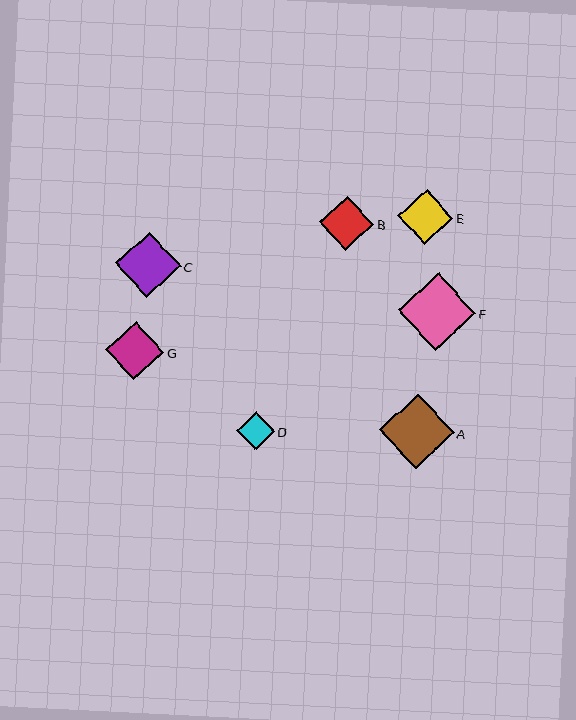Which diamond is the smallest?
Diamond D is the smallest with a size of approximately 38 pixels.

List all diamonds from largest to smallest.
From largest to smallest: F, A, C, G, E, B, D.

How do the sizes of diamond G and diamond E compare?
Diamond G and diamond E are approximately the same size.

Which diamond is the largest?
Diamond F is the largest with a size of approximately 77 pixels.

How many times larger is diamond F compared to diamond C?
Diamond F is approximately 1.2 times the size of diamond C.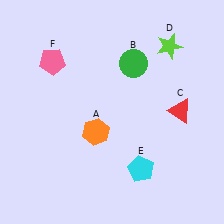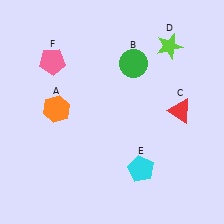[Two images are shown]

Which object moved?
The orange hexagon (A) moved left.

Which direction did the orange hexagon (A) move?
The orange hexagon (A) moved left.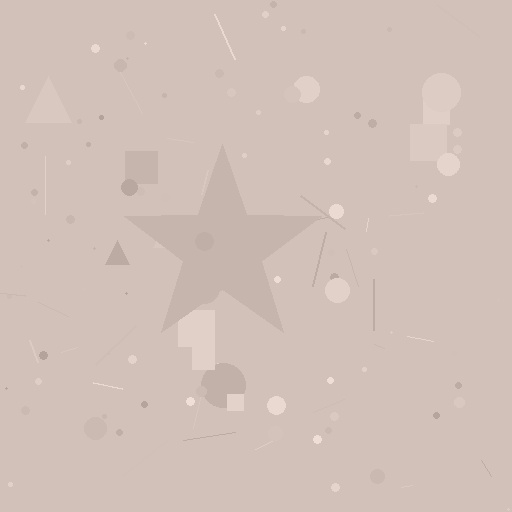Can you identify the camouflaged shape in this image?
The camouflaged shape is a star.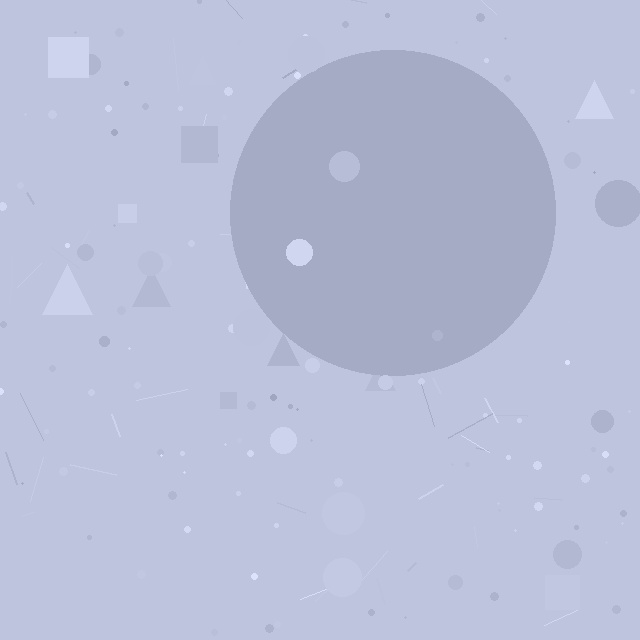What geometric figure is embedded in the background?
A circle is embedded in the background.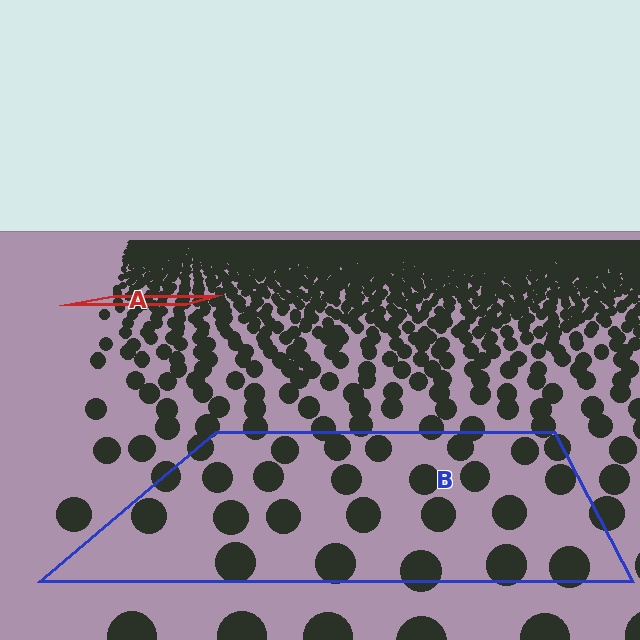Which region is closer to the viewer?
Region B is closer. The texture elements there are larger and more spread out.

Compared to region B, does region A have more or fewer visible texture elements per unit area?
Region A has more texture elements per unit area — they are packed more densely because it is farther away.